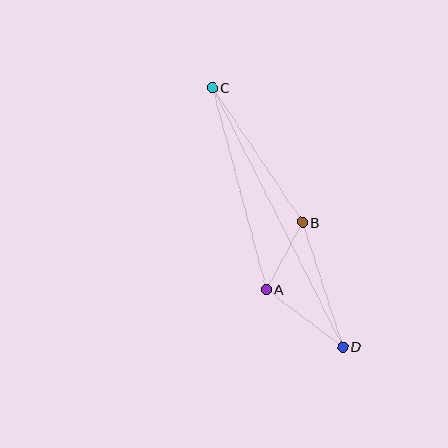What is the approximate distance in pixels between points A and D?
The distance between A and D is approximately 96 pixels.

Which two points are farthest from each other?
Points C and D are farthest from each other.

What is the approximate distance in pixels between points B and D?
The distance between B and D is approximately 131 pixels.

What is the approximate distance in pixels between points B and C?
The distance between B and C is approximately 162 pixels.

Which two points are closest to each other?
Points A and B are closest to each other.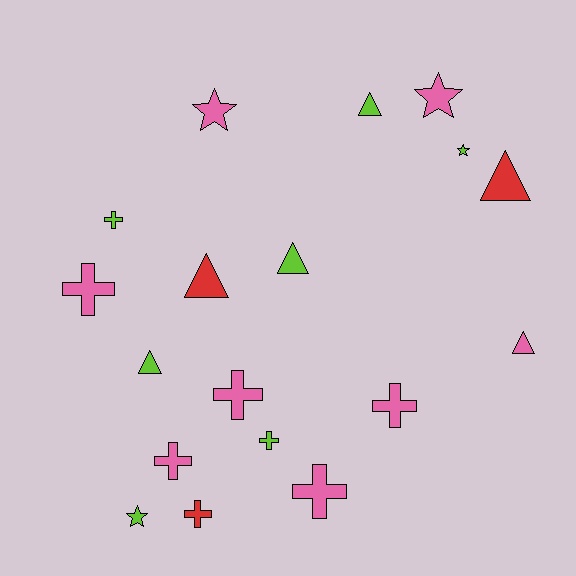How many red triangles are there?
There are 2 red triangles.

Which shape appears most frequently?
Cross, with 8 objects.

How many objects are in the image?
There are 18 objects.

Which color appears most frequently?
Pink, with 8 objects.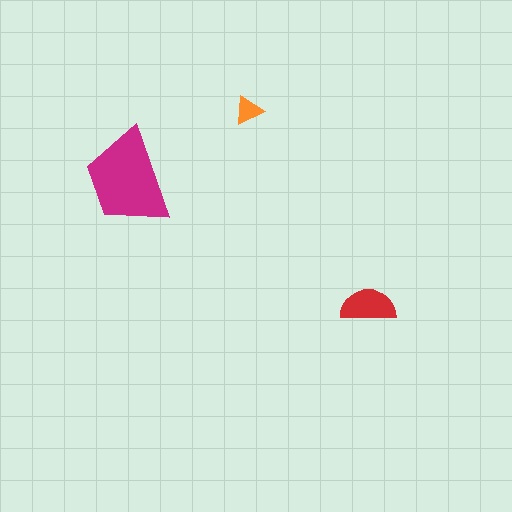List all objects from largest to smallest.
The magenta trapezoid, the red semicircle, the orange triangle.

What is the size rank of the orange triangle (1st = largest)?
3rd.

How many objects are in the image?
There are 3 objects in the image.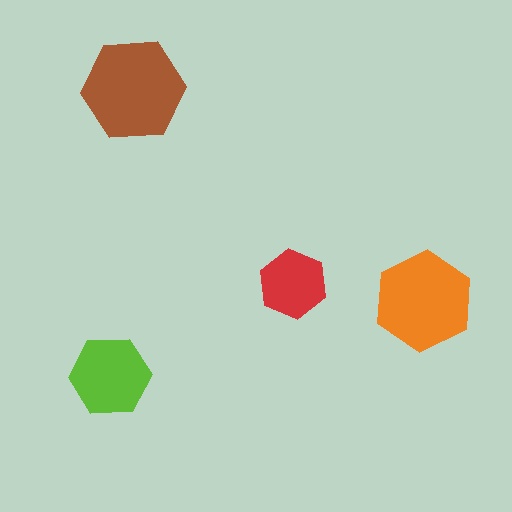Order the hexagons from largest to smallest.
the brown one, the orange one, the lime one, the red one.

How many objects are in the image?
There are 4 objects in the image.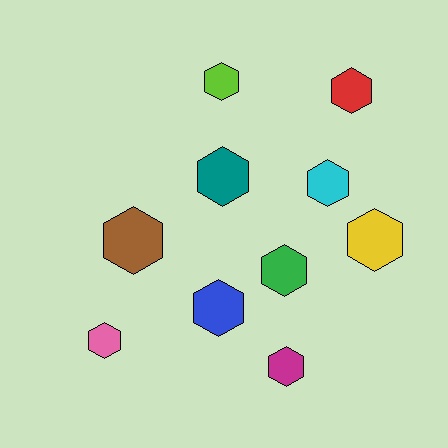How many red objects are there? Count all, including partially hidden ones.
There is 1 red object.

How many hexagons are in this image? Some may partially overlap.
There are 10 hexagons.